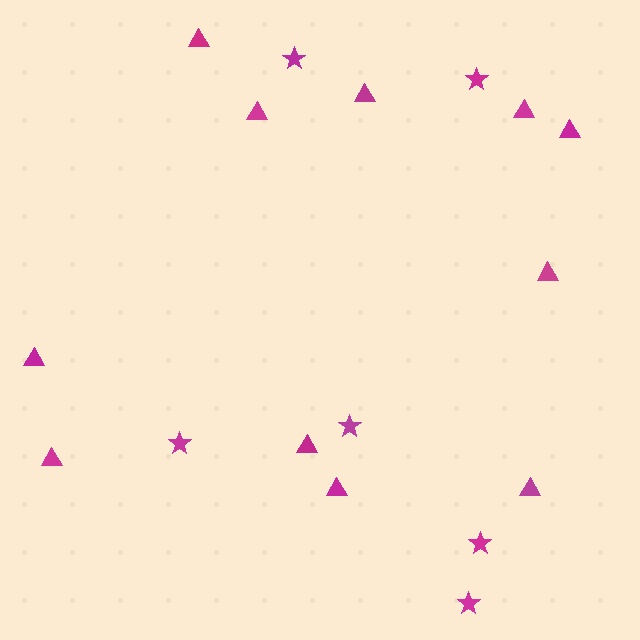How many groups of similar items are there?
There are 2 groups: one group of stars (6) and one group of triangles (11).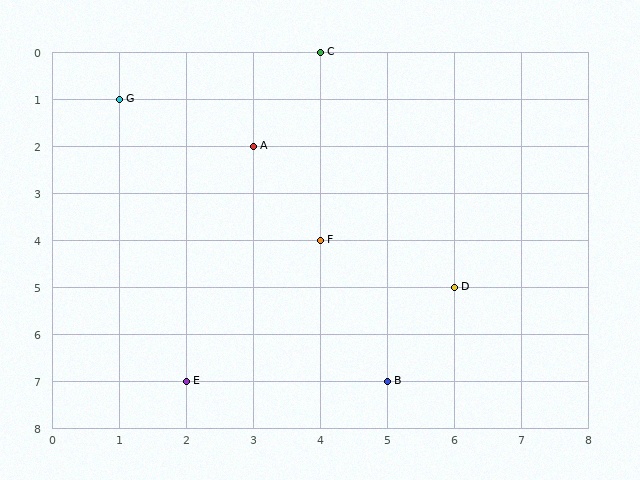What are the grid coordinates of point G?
Point G is at grid coordinates (1, 1).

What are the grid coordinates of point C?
Point C is at grid coordinates (4, 0).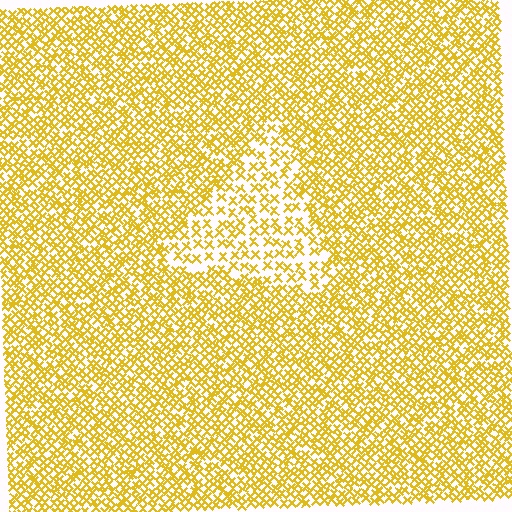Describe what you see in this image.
The image contains small yellow elements arranged at two different densities. A triangle-shaped region is visible where the elements are less densely packed than the surrounding area.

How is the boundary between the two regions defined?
The boundary is defined by a change in element density (approximately 1.9x ratio). All elements are the same color, size, and shape.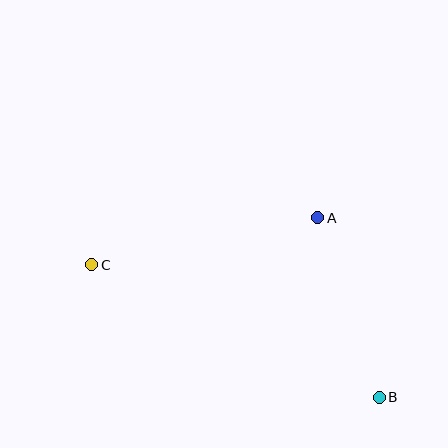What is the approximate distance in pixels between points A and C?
The distance between A and C is approximately 231 pixels.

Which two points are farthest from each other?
Points B and C are farthest from each other.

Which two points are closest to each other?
Points A and B are closest to each other.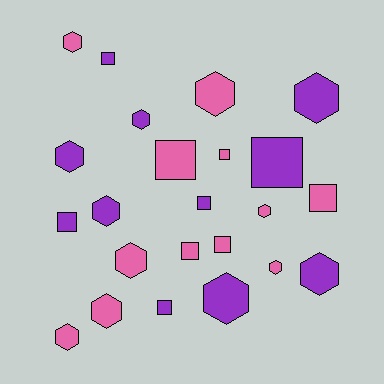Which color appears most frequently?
Pink, with 12 objects.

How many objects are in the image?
There are 23 objects.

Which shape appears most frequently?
Hexagon, with 13 objects.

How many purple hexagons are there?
There are 6 purple hexagons.